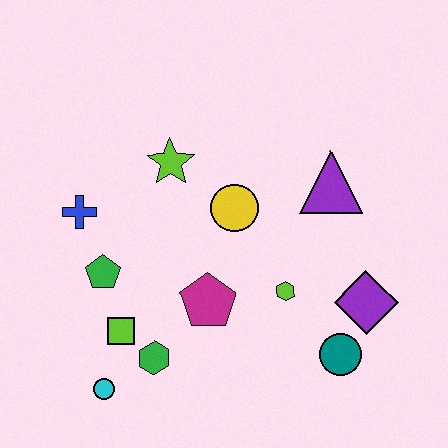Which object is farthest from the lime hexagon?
The blue cross is farthest from the lime hexagon.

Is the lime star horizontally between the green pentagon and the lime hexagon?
Yes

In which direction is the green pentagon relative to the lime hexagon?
The green pentagon is to the left of the lime hexagon.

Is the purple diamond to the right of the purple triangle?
Yes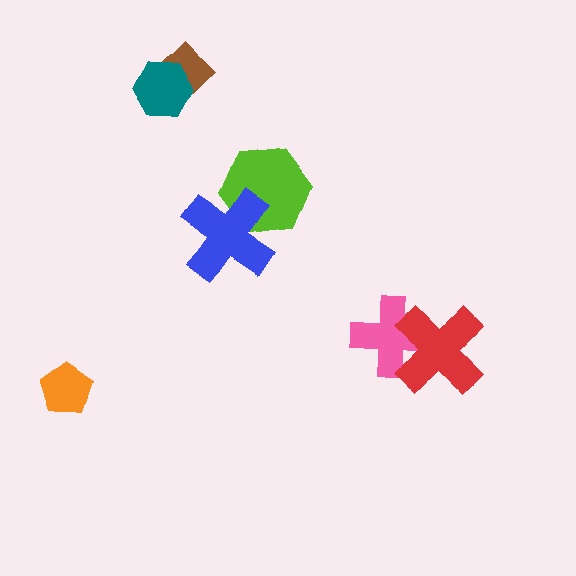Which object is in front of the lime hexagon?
The blue cross is in front of the lime hexagon.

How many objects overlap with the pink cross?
1 object overlaps with the pink cross.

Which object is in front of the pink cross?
The red cross is in front of the pink cross.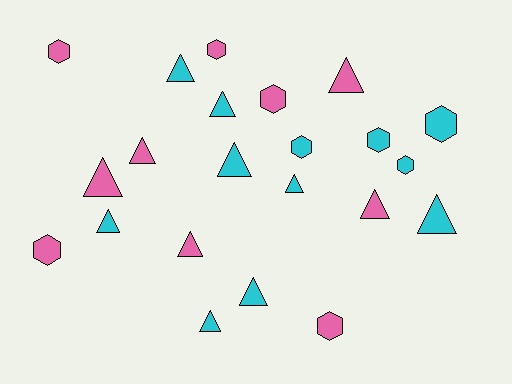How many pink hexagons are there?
There are 5 pink hexagons.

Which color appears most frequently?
Cyan, with 12 objects.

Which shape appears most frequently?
Triangle, with 13 objects.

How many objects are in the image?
There are 22 objects.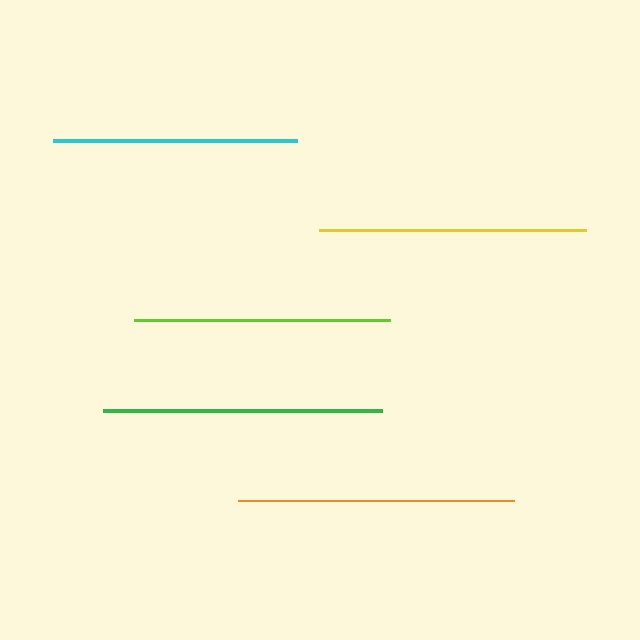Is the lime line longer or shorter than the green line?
The green line is longer than the lime line.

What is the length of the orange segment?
The orange segment is approximately 276 pixels long.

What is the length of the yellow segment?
The yellow segment is approximately 267 pixels long.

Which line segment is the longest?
The green line is the longest at approximately 279 pixels.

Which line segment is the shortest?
The cyan line is the shortest at approximately 244 pixels.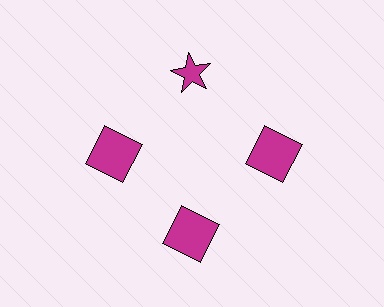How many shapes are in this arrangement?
There are 4 shapes arranged in a ring pattern.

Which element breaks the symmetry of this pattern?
The magenta star at roughly the 12 o'clock position breaks the symmetry. All other shapes are magenta squares.